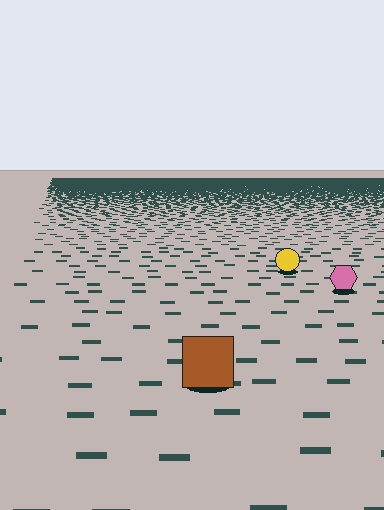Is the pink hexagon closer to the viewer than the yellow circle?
Yes. The pink hexagon is closer — you can tell from the texture gradient: the ground texture is coarser near it.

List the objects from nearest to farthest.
From nearest to farthest: the brown square, the pink hexagon, the yellow circle.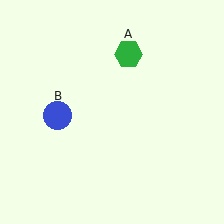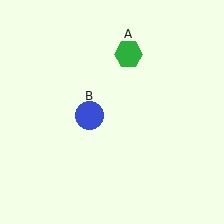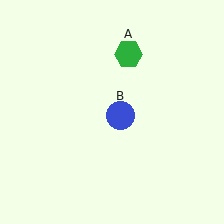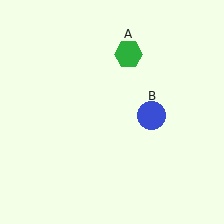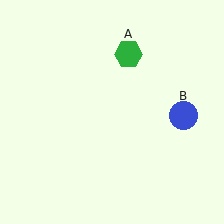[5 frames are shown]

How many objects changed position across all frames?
1 object changed position: blue circle (object B).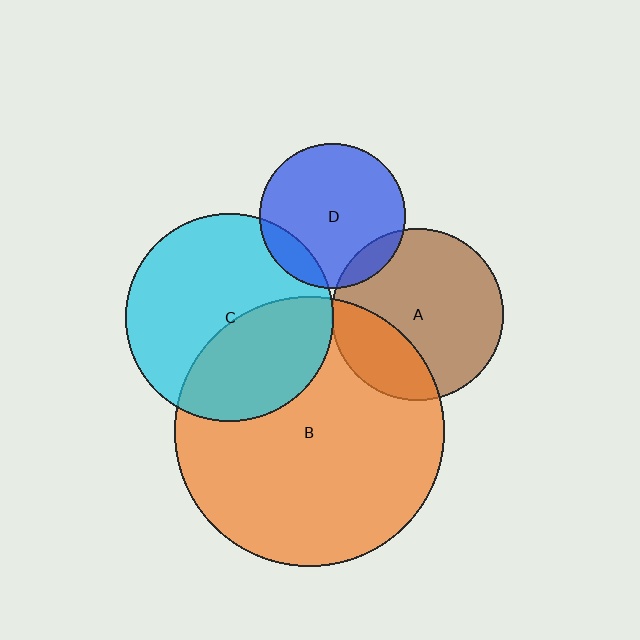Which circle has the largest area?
Circle B (orange).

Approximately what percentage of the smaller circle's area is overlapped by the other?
Approximately 5%.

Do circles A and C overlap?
Yes.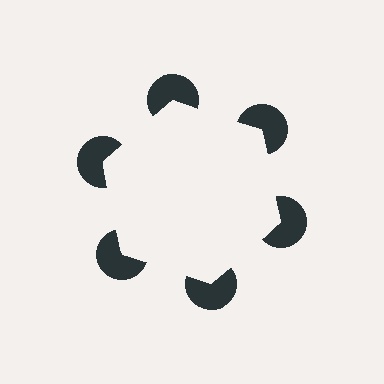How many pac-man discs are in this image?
There are 6 — one at each vertex of the illusory hexagon.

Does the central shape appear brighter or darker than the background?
It typically appears slightly brighter than the background, even though no actual brightness change is drawn.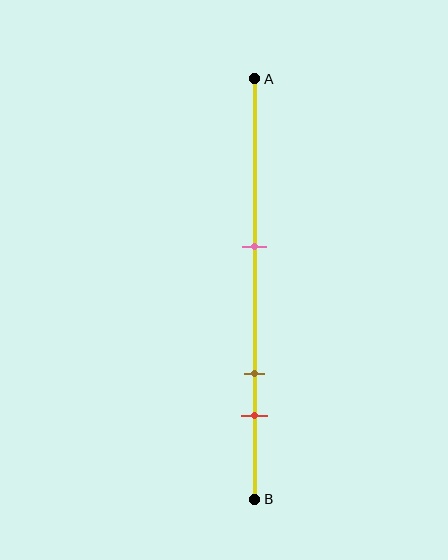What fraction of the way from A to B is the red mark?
The red mark is approximately 80% (0.8) of the way from A to B.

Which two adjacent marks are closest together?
The brown and red marks are the closest adjacent pair.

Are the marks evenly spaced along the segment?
No, the marks are not evenly spaced.